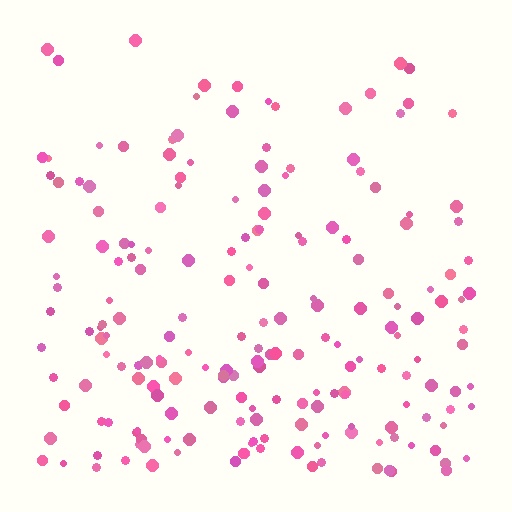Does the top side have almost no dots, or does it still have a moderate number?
Still a moderate number, just noticeably fewer than the bottom.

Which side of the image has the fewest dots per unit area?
The top.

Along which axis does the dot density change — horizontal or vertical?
Vertical.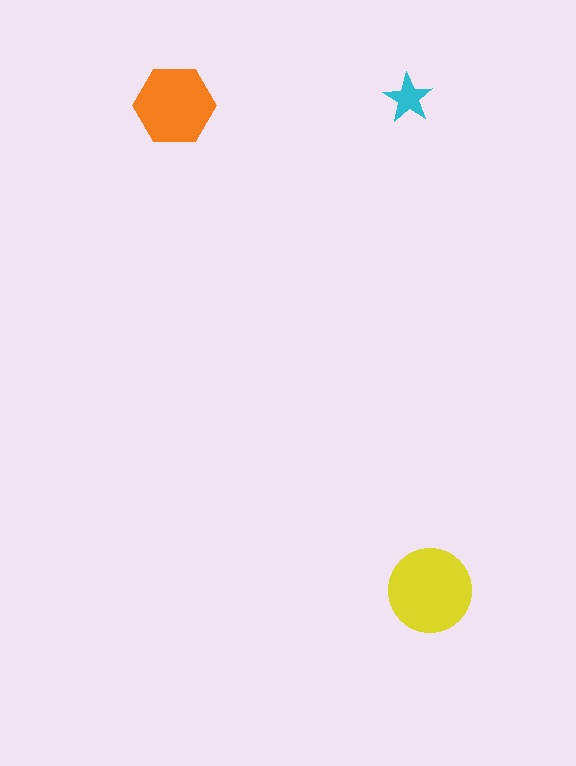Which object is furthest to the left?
The orange hexagon is leftmost.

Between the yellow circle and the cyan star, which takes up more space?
The yellow circle.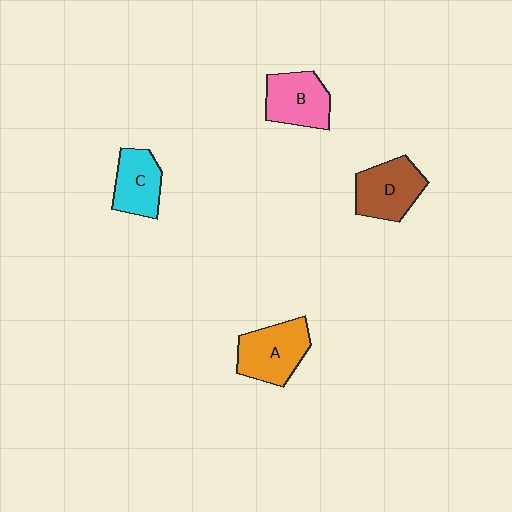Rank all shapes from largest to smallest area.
From largest to smallest: A (orange), D (brown), B (pink), C (cyan).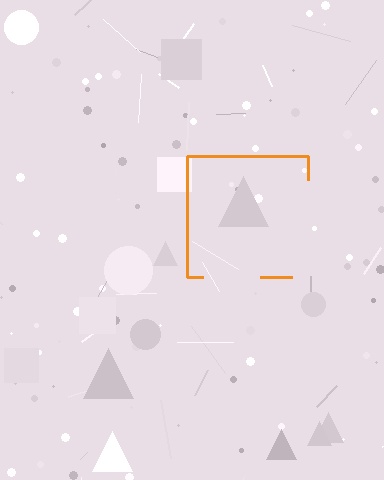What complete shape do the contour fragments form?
The contour fragments form a square.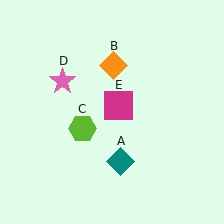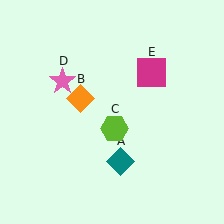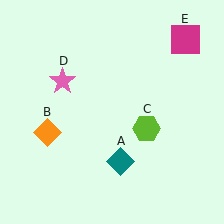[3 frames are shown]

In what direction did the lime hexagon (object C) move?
The lime hexagon (object C) moved right.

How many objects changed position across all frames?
3 objects changed position: orange diamond (object B), lime hexagon (object C), magenta square (object E).